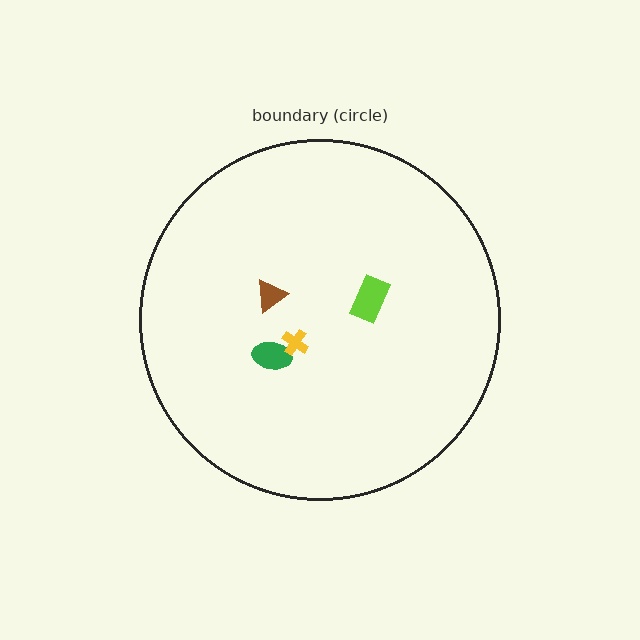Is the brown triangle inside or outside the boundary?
Inside.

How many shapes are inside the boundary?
4 inside, 0 outside.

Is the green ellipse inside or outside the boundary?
Inside.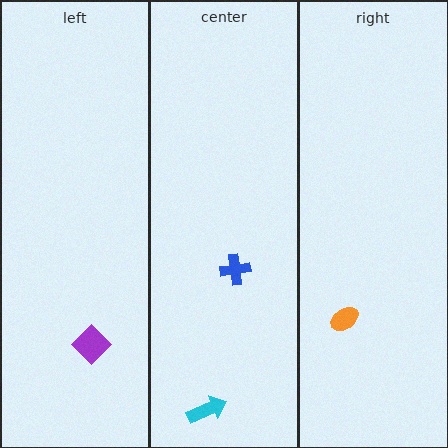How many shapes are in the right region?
1.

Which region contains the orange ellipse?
The right region.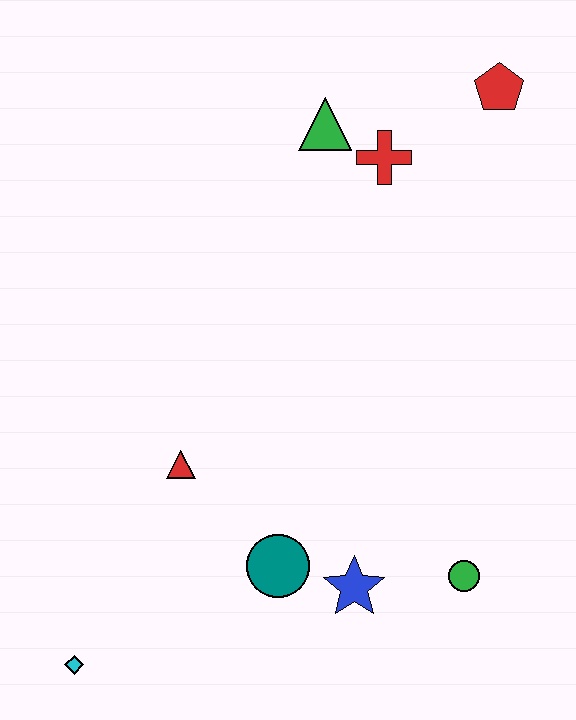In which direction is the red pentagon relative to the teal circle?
The red pentagon is above the teal circle.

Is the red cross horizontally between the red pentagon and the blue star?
Yes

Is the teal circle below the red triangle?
Yes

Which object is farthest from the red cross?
The cyan diamond is farthest from the red cross.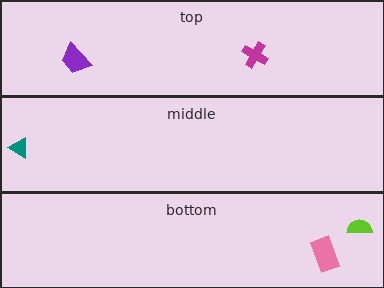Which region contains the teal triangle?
The middle region.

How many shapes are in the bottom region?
2.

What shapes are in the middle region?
The teal triangle.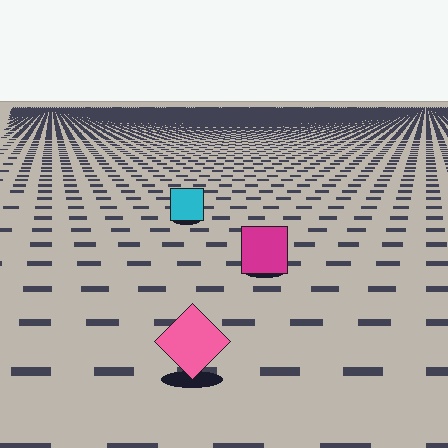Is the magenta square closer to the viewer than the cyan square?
Yes. The magenta square is closer — you can tell from the texture gradient: the ground texture is coarser near it.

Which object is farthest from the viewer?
The cyan square is farthest from the viewer. It appears smaller and the ground texture around it is denser.